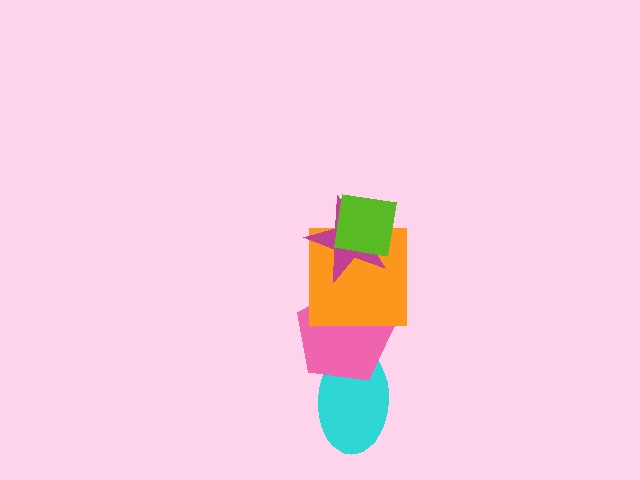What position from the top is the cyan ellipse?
The cyan ellipse is 5th from the top.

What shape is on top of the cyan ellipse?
The pink pentagon is on top of the cyan ellipse.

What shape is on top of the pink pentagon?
The orange square is on top of the pink pentagon.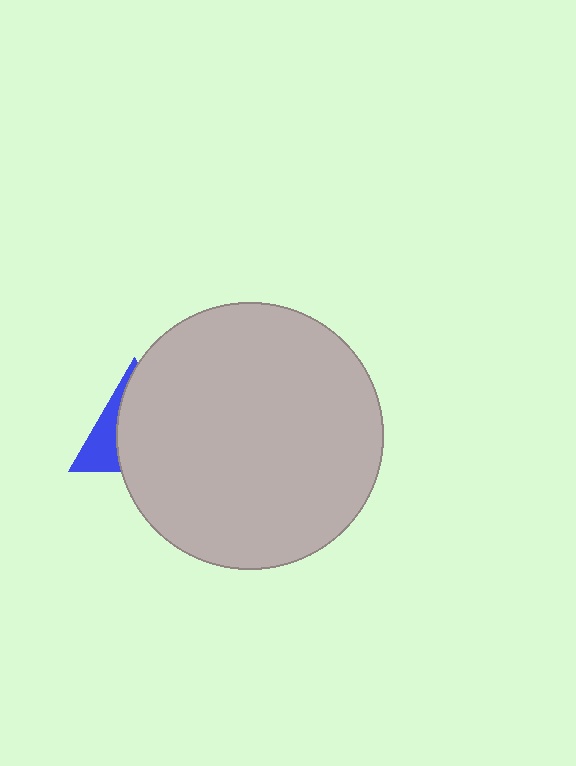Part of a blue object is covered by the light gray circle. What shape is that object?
It is a triangle.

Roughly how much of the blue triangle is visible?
A small part of it is visible (roughly 31%).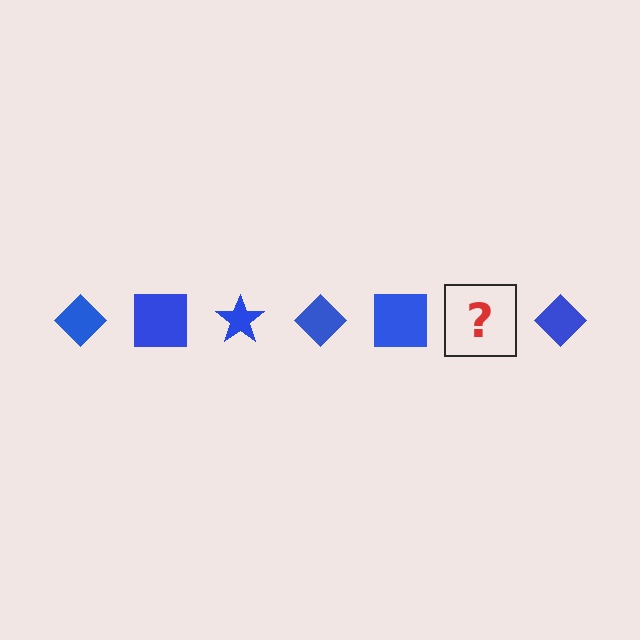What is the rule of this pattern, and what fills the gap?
The rule is that the pattern cycles through diamond, square, star shapes in blue. The gap should be filled with a blue star.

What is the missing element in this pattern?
The missing element is a blue star.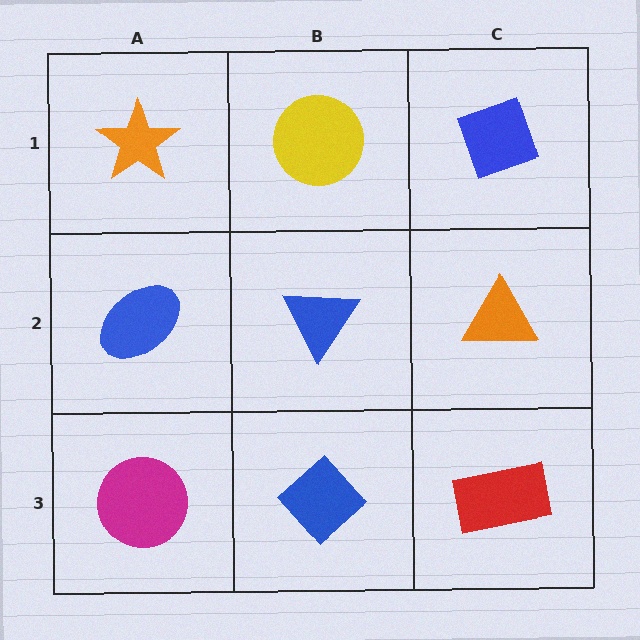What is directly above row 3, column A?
A blue ellipse.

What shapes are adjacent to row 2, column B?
A yellow circle (row 1, column B), a blue diamond (row 3, column B), a blue ellipse (row 2, column A), an orange triangle (row 2, column C).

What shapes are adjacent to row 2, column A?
An orange star (row 1, column A), a magenta circle (row 3, column A), a blue triangle (row 2, column B).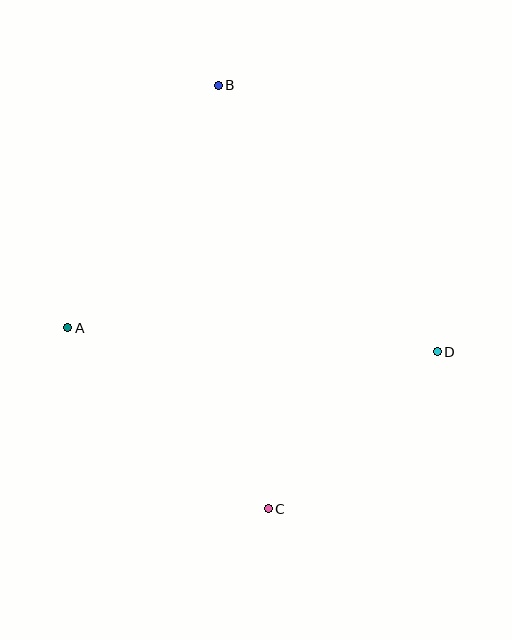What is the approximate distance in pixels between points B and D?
The distance between B and D is approximately 345 pixels.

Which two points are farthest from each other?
Points B and C are farthest from each other.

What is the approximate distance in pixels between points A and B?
The distance between A and B is approximately 285 pixels.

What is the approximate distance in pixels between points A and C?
The distance between A and C is approximately 270 pixels.